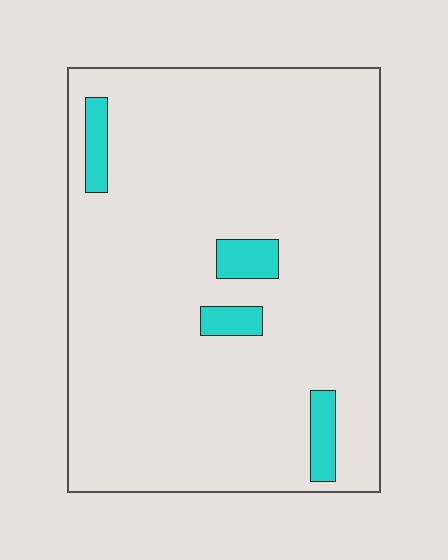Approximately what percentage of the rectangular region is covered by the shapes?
Approximately 5%.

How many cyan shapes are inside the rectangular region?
4.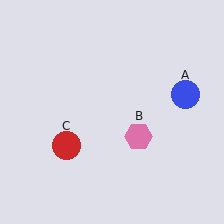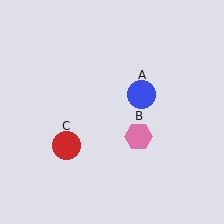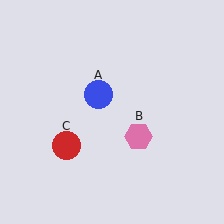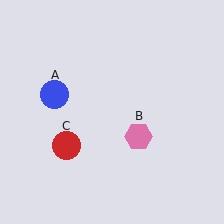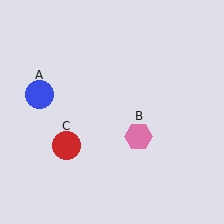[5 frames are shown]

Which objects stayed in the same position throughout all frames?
Pink hexagon (object B) and red circle (object C) remained stationary.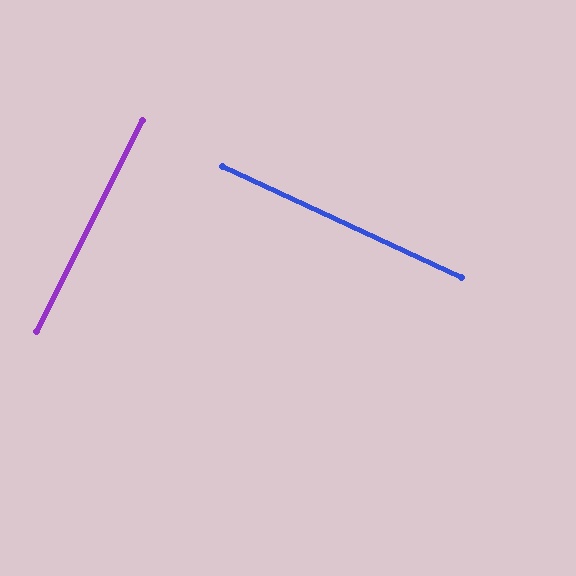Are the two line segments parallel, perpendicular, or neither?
Perpendicular — they meet at approximately 88°.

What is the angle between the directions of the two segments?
Approximately 88 degrees.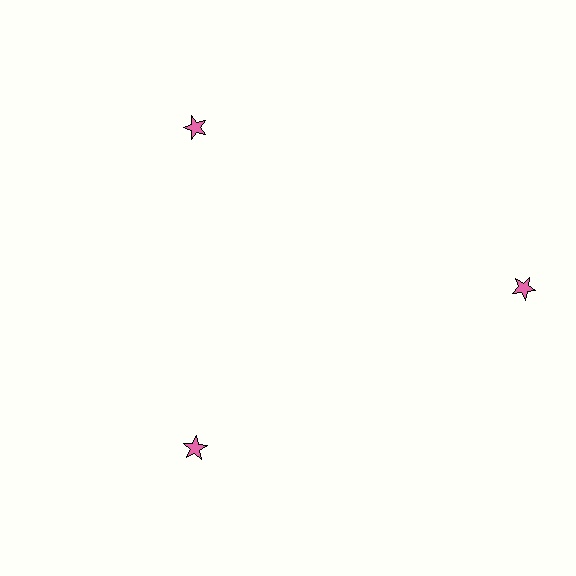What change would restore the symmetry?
The symmetry would be restored by moving it inward, back onto the ring so that all 3 stars sit at equal angles and equal distance from the center.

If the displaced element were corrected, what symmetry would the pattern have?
It would have 3-fold rotational symmetry — the pattern would map onto itself every 120 degrees.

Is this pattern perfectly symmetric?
No. The 3 pink stars are arranged in a ring, but one element near the 3 o'clock position is pushed outward from the center, breaking the 3-fold rotational symmetry.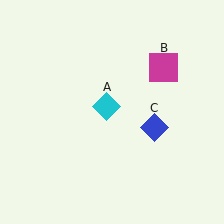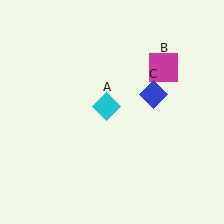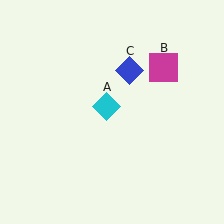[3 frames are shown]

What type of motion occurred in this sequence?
The blue diamond (object C) rotated counterclockwise around the center of the scene.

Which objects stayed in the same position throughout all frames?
Cyan diamond (object A) and magenta square (object B) remained stationary.